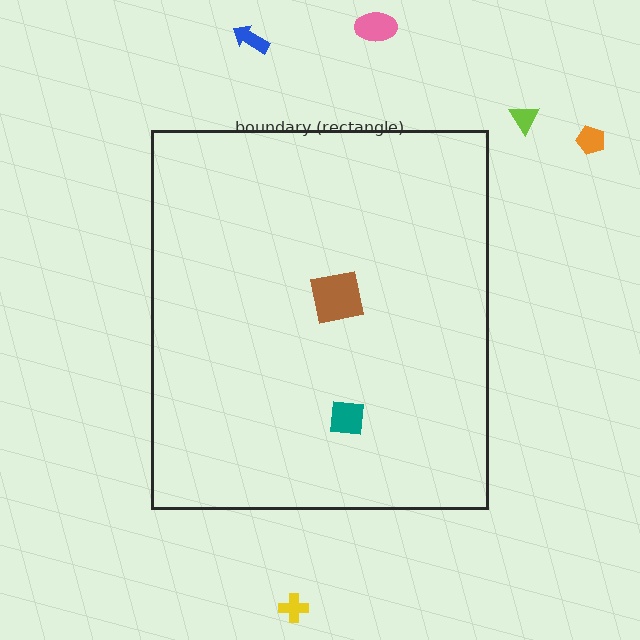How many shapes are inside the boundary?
2 inside, 5 outside.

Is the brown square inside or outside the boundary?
Inside.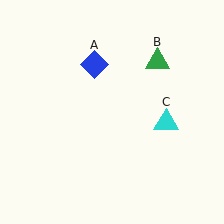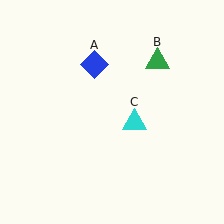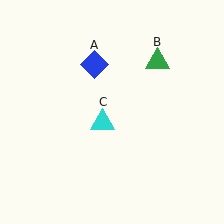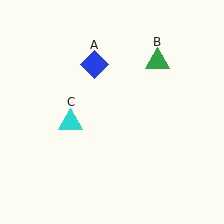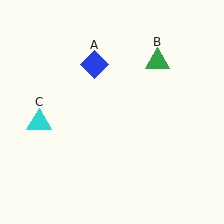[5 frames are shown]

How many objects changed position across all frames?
1 object changed position: cyan triangle (object C).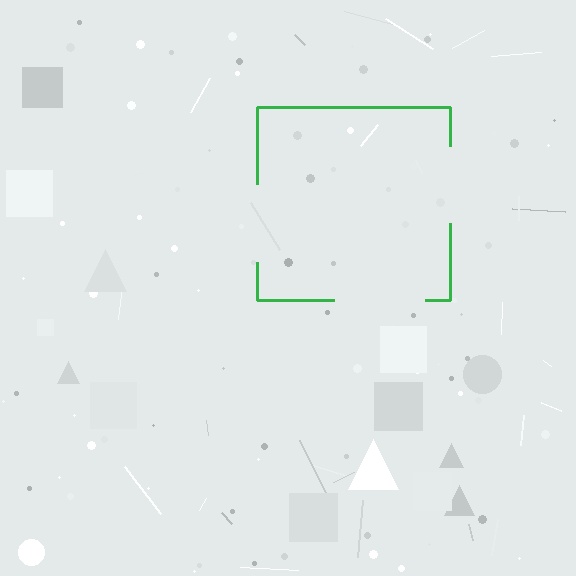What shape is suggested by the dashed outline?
The dashed outline suggests a square.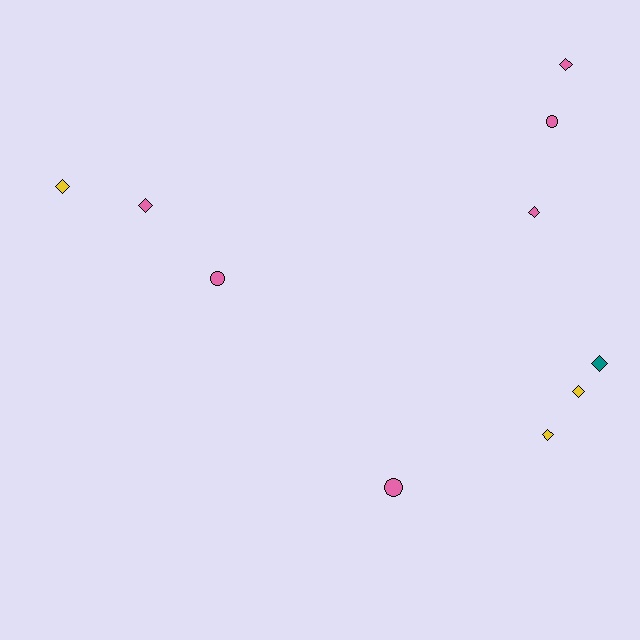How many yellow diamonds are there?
There are 3 yellow diamonds.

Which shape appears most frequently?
Diamond, with 7 objects.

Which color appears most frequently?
Pink, with 6 objects.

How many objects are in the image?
There are 10 objects.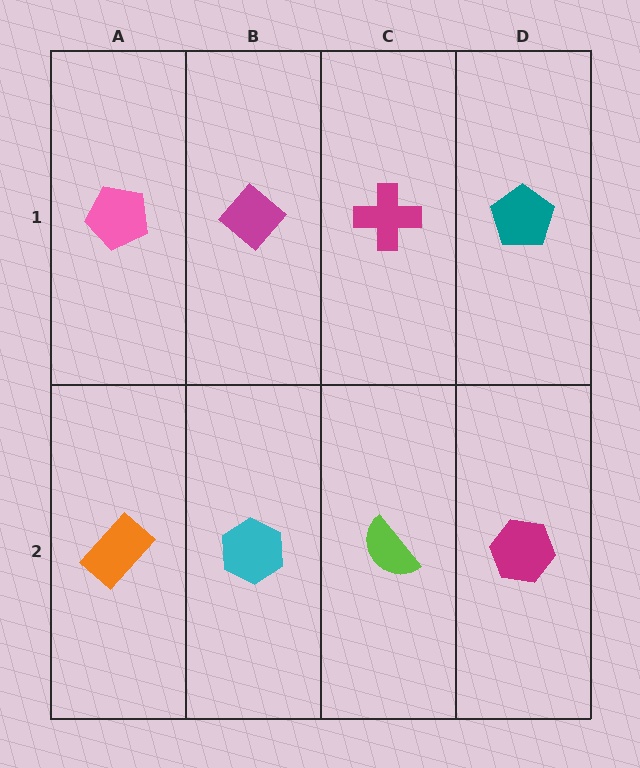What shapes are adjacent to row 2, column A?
A pink pentagon (row 1, column A), a cyan hexagon (row 2, column B).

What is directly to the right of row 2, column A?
A cyan hexagon.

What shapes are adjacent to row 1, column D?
A magenta hexagon (row 2, column D), a magenta cross (row 1, column C).